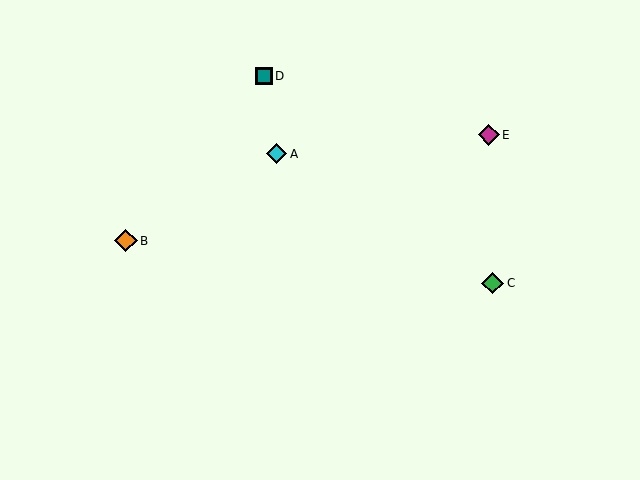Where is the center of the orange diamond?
The center of the orange diamond is at (126, 241).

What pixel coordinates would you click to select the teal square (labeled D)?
Click at (264, 76) to select the teal square D.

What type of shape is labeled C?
Shape C is a green diamond.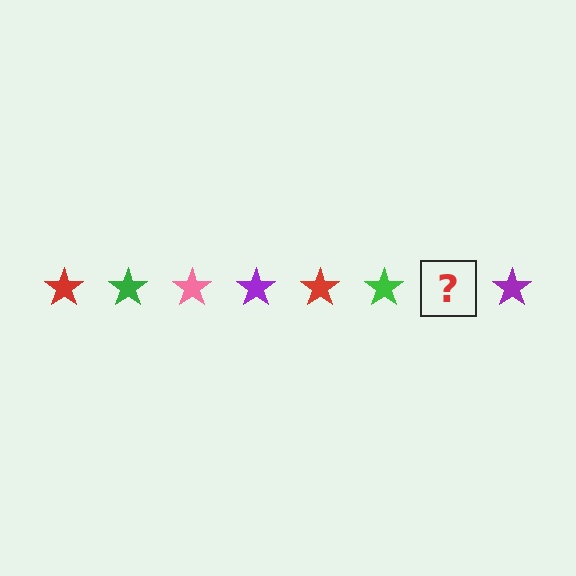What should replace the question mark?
The question mark should be replaced with a pink star.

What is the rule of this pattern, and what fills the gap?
The rule is that the pattern cycles through red, green, pink, purple stars. The gap should be filled with a pink star.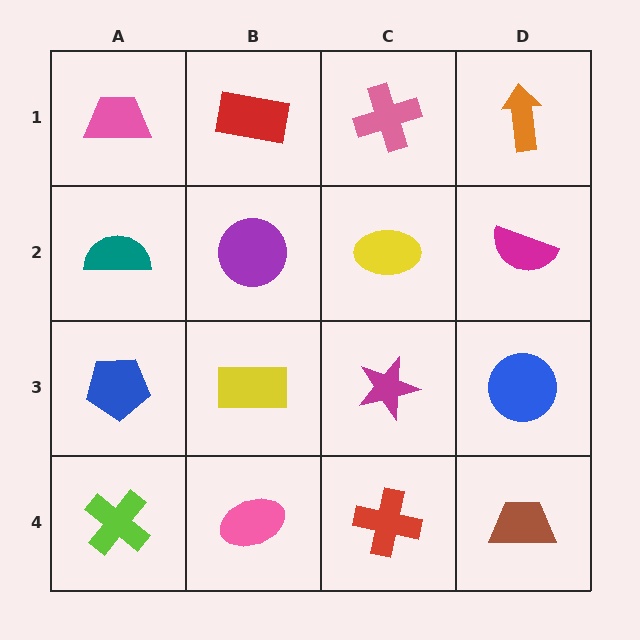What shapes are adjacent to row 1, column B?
A purple circle (row 2, column B), a pink trapezoid (row 1, column A), a pink cross (row 1, column C).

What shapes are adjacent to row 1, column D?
A magenta semicircle (row 2, column D), a pink cross (row 1, column C).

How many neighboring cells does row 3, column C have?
4.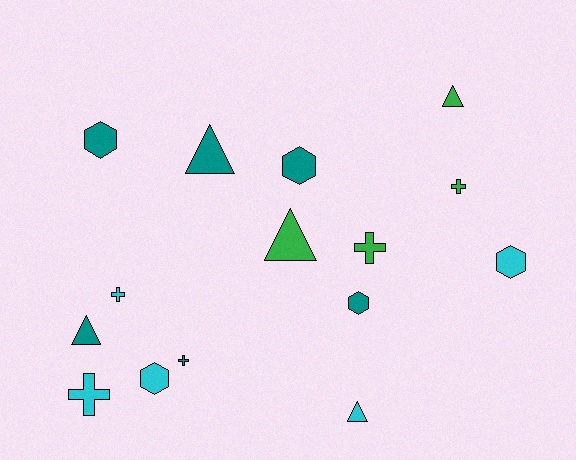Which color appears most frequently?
Teal, with 6 objects.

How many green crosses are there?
There are 2 green crosses.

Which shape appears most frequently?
Triangle, with 5 objects.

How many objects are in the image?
There are 15 objects.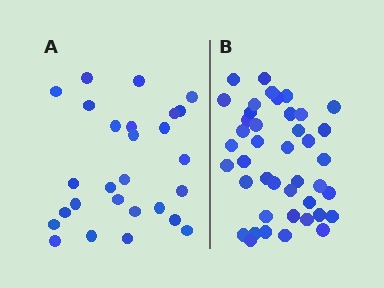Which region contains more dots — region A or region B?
Region B (the right region) has more dots.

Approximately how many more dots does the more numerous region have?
Region B has approximately 15 more dots than region A.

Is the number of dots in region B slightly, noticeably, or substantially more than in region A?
Region B has substantially more. The ratio is roughly 1.6 to 1.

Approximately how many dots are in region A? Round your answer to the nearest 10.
About 30 dots. (The exact count is 27, which rounds to 30.)